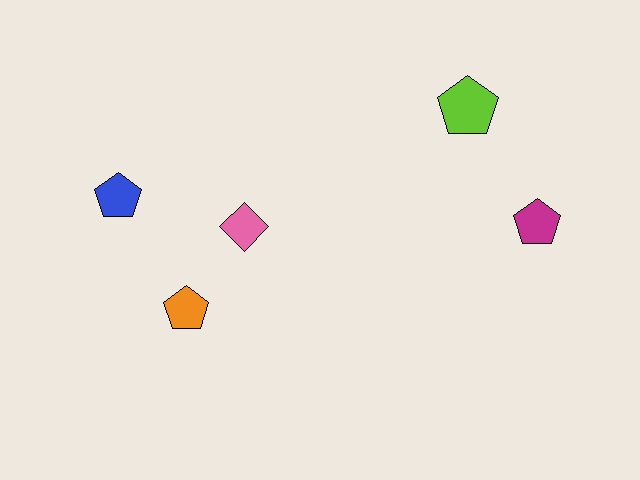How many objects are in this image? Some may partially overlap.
There are 5 objects.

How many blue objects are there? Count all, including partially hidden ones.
There is 1 blue object.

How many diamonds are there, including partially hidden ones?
There is 1 diamond.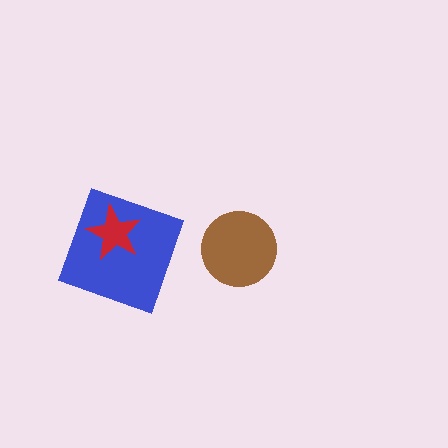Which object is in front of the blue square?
The red star is in front of the blue square.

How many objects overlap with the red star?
1 object overlaps with the red star.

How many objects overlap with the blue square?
1 object overlaps with the blue square.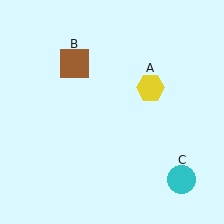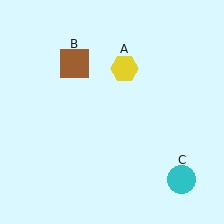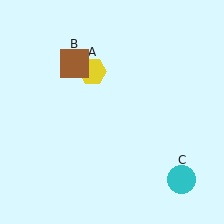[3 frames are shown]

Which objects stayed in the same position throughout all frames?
Brown square (object B) and cyan circle (object C) remained stationary.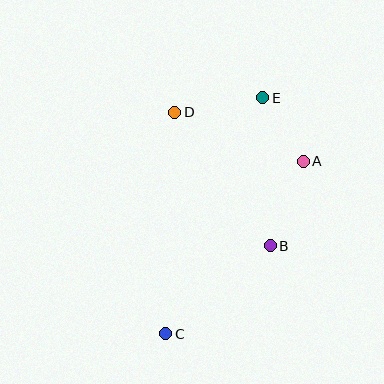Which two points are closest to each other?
Points A and E are closest to each other.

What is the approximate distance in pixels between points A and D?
The distance between A and D is approximately 138 pixels.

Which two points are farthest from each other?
Points C and E are farthest from each other.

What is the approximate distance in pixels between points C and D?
The distance between C and D is approximately 221 pixels.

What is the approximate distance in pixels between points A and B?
The distance between A and B is approximately 91 pixels.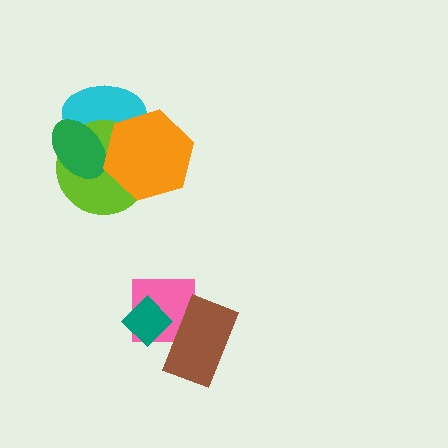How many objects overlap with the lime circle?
3 objects overlap with the lime circle.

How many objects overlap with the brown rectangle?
2 objects overlap with the brown rectangle.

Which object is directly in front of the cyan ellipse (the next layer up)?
The lime circle is directly in front of the cyan ellipse.